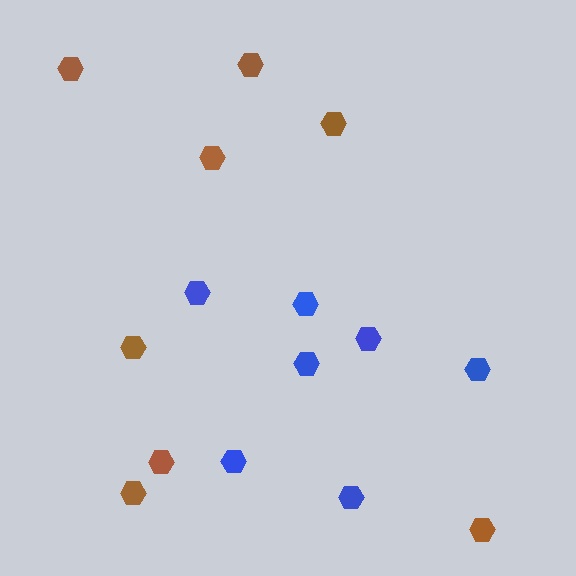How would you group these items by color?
There are 2 groups: one group of brown hexagons (8) and one group of blue hexagons (7).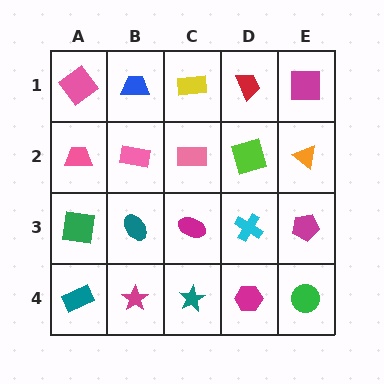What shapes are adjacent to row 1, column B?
A pink rectangle (row 2, column B), a pink diamond (row 1, column A), a yellow rectangle (row 1, column C).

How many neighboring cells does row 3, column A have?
3.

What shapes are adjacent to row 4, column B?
A teal ellipse (row 3, column B), a teal rectangle (row 4, column A), a teal star (row 4, column C).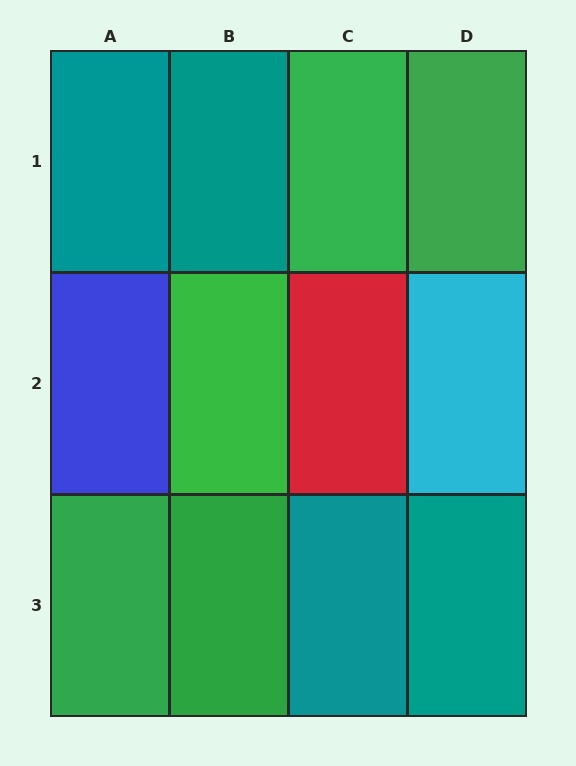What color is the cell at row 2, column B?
Green.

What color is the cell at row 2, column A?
Blue.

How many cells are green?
5 cells are green.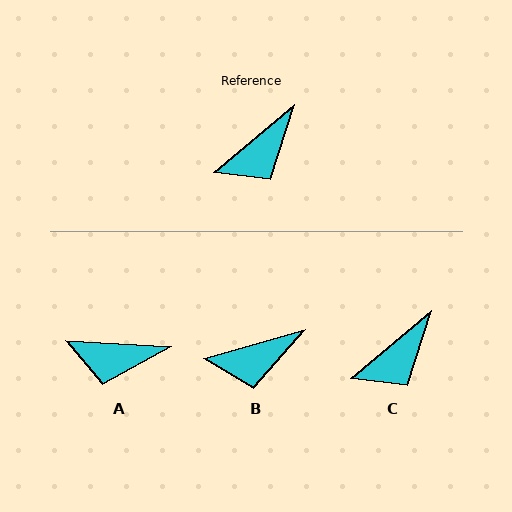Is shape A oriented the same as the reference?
No, it is off by about 43 degrees.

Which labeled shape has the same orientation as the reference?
C.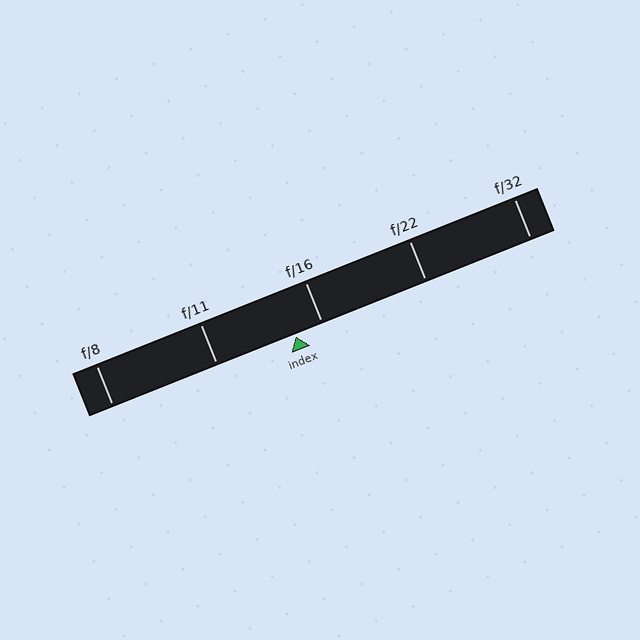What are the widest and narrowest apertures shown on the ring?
The widest aperture shown is f/8 and the narrowest is f/32.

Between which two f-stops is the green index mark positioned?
The index mark is between f/11 and f/16.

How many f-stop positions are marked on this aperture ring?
There are 5 f-stop positions marked.